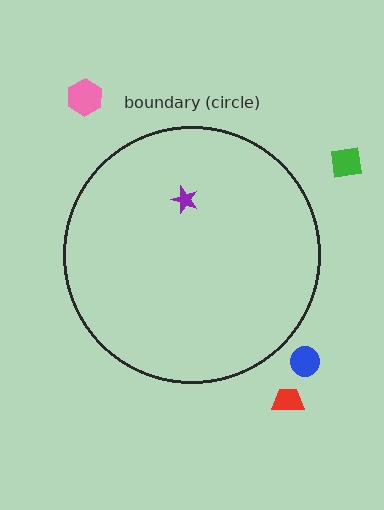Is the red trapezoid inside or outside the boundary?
Outside.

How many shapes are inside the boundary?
1 inside, 4 outside.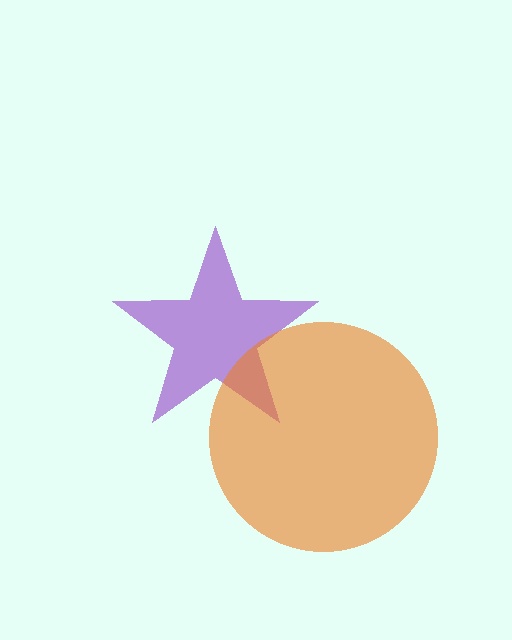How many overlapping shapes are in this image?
There are 2 overlapping shapes in the image.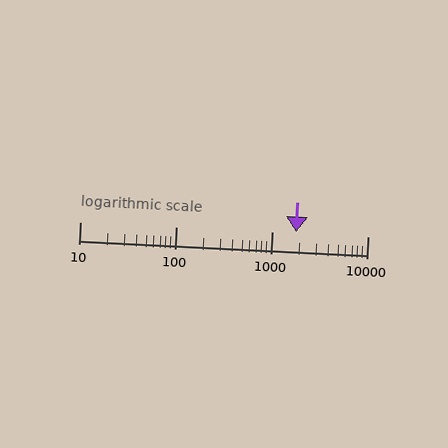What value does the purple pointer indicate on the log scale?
The pointer indicates approximately 1800.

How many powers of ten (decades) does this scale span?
The scale spans 3 decades, from 10 to 10000.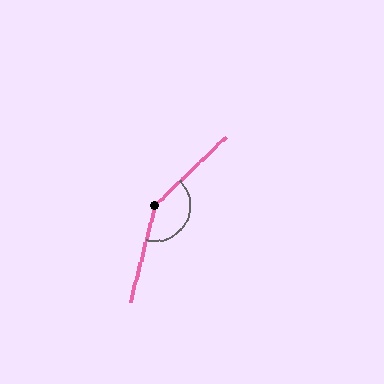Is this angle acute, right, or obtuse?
It is obtuse.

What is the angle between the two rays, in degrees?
Approximately 148 degrees.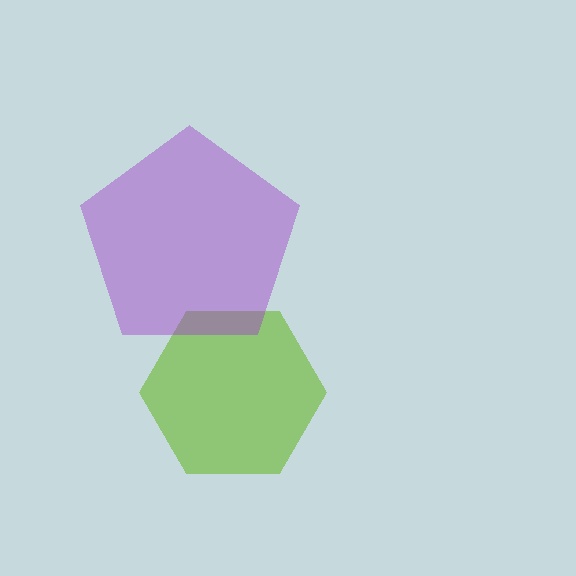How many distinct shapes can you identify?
There are 2 distinct shapes: a lime hexagon, a purple pentagon.